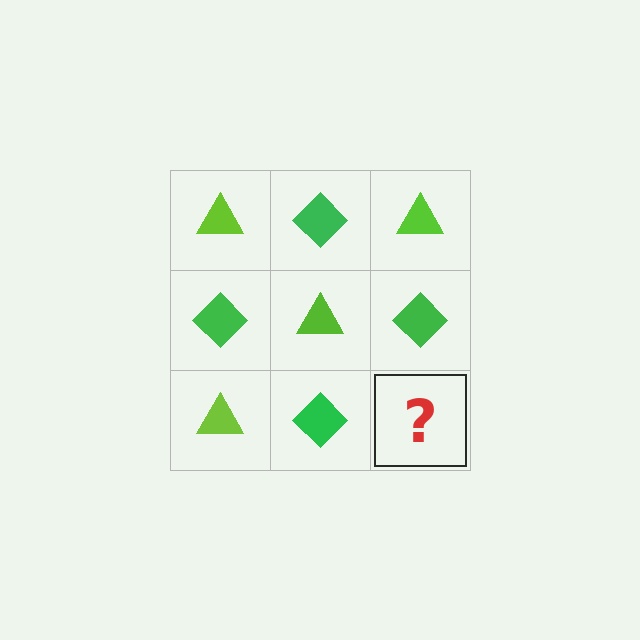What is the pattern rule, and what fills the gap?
The rule is that it alternates lime triangle and green diamond in a checkerboard pattern. The gap should be filled with a lime triangle.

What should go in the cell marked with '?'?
The missing cell should contain a lime triangle.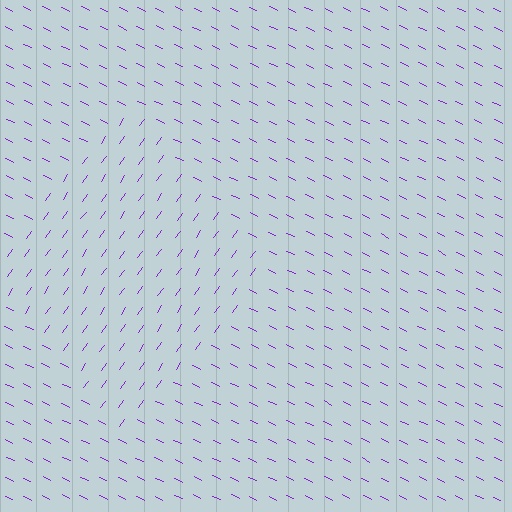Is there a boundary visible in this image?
Yes, there is a texture boundary formed by a change in line orientation.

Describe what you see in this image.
The image is filled with small purple line segments. A diamond region in the image has lines oriented differently from the surrounding lines, creating a visible texture boundary.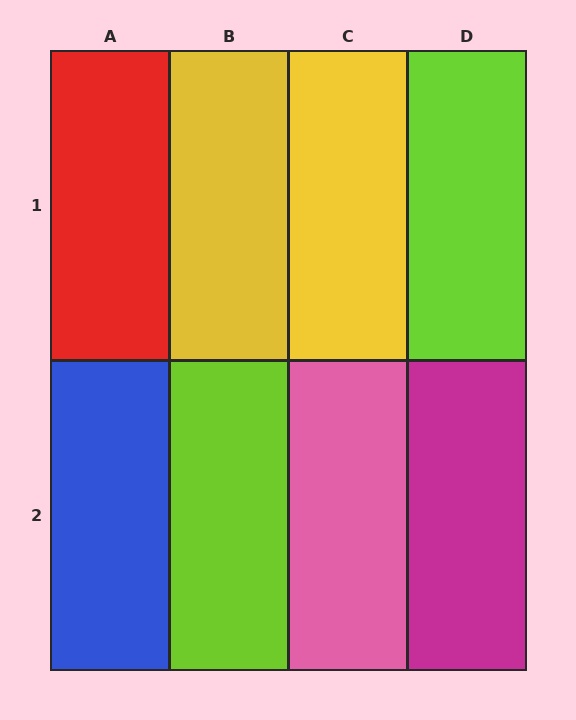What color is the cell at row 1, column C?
Yellow.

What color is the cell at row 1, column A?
Red.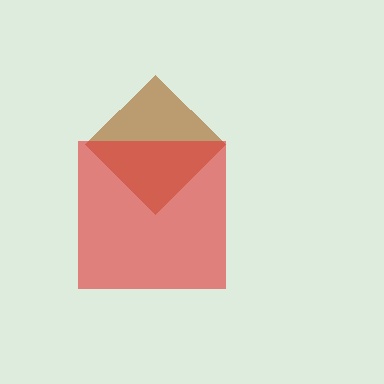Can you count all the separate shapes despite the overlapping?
Yes, there are 2 separate shapes.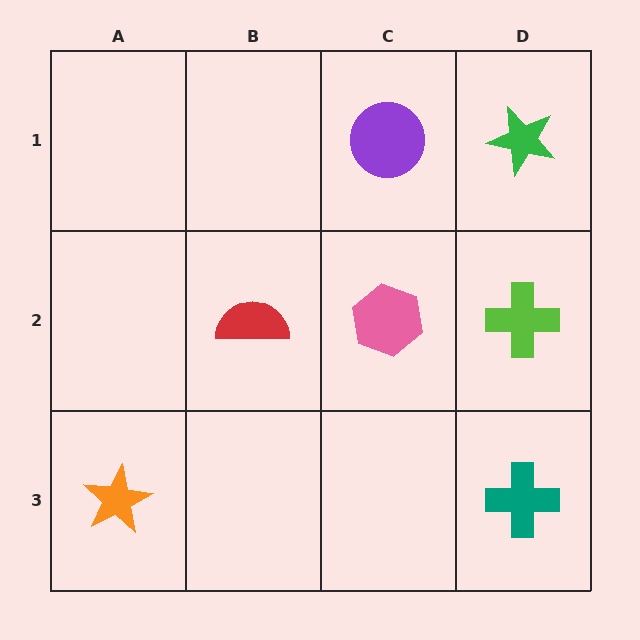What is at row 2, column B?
A red semicircle.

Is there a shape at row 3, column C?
No, that cell is empty.